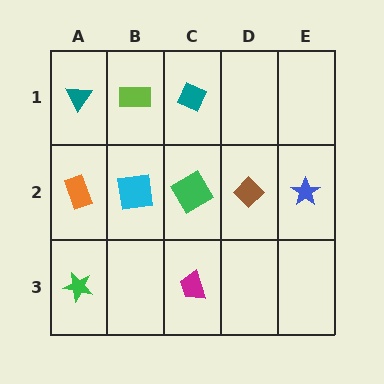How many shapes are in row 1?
3 shapes.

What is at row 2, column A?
An orange rectangle.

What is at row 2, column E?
A blue star.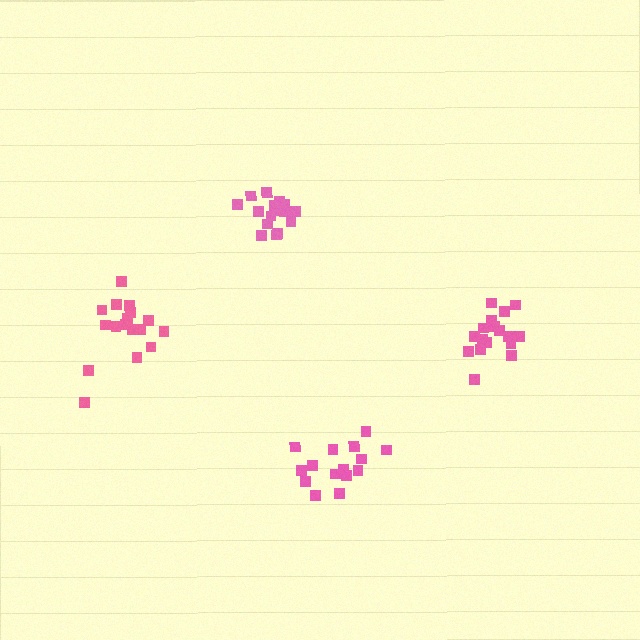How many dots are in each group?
Group 1: 17 dots, Group 2: 15 dots, Group 3: 16 dots, Group 4: 17 dots (65 total).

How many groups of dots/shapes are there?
There are 4 groups.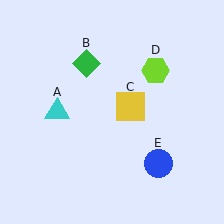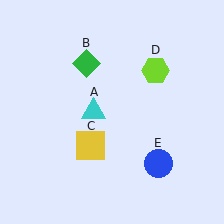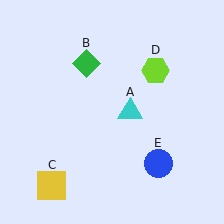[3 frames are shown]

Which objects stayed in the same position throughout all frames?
Green diamond (object B) and lime hexagon (object D) and blue circle (object E) remained stationary.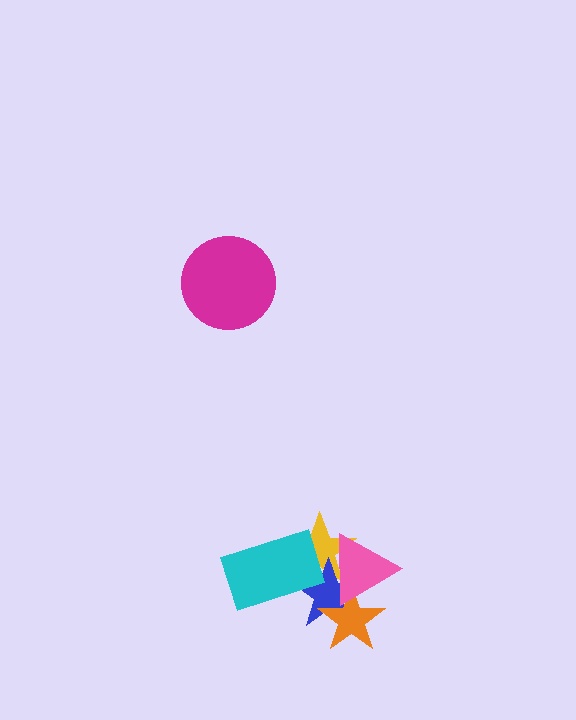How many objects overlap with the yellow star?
3 objects overlap with the yellow star.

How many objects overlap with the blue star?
4 objects overlap with the blue star.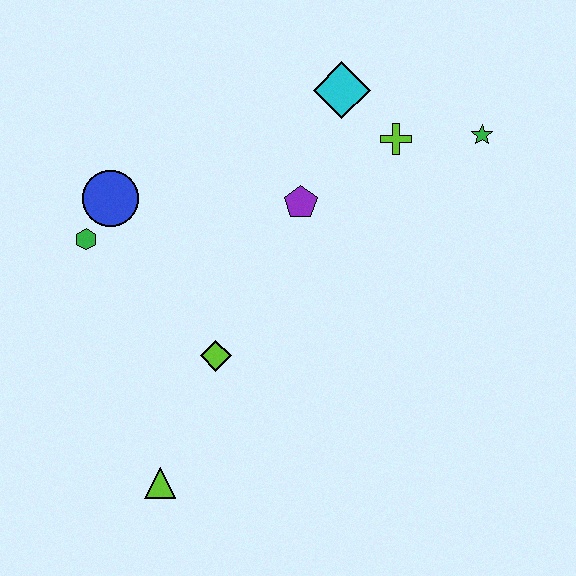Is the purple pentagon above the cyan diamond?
No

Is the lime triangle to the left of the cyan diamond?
Yes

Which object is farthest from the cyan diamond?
The lime triangle is farthest from the cyan diamond.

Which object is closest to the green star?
The lime cross is closest to the green star.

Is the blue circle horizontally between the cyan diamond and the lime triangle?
No